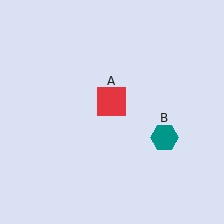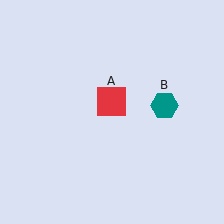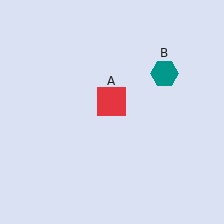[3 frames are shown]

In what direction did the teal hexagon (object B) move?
The teal hexagon (object B) moved up.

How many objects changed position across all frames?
1 object changed position: teal hexagon (object B).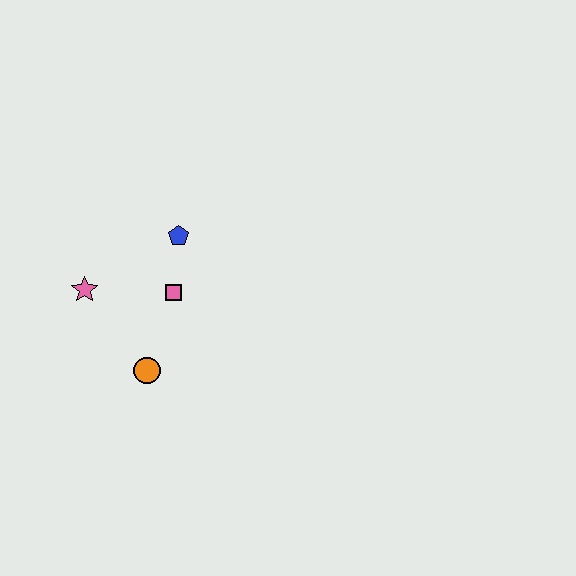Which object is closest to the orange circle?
The pink square is closest to the orange circle.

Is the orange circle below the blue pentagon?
Yes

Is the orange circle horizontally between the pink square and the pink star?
Yes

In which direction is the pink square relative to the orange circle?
The pink square is above the orange circle.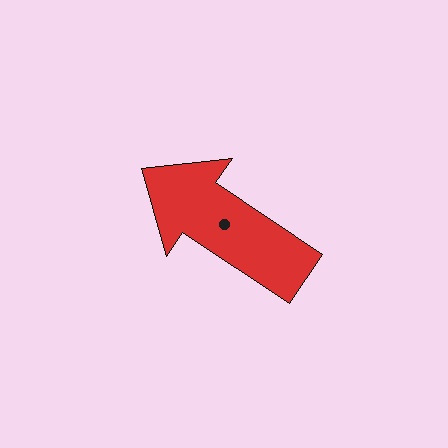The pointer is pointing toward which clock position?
Roughly 10 o'clock.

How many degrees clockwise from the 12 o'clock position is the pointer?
Approximately 304 degrees.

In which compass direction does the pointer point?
Northwest.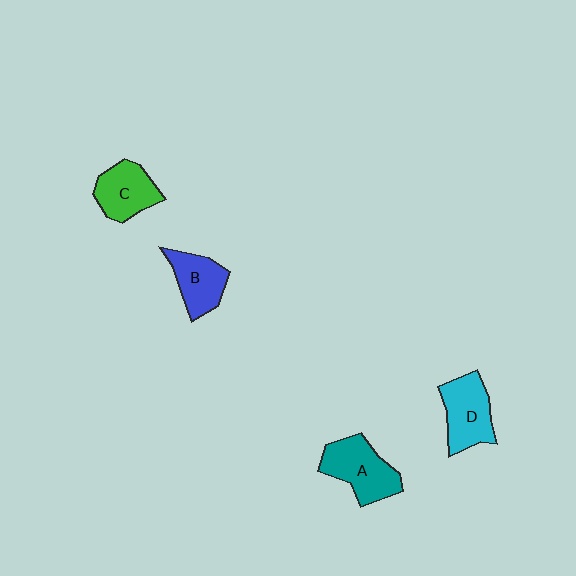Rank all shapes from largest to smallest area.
From largest to smallest: A (teal), D (cyan), C (green), B (blue).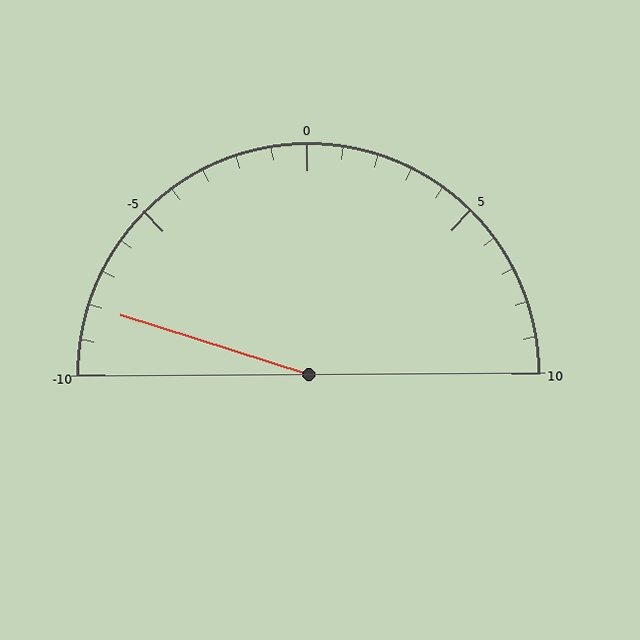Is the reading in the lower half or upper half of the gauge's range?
The reading is in the lower half of the range (-10 to 10).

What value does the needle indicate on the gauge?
The needle indicates approximately -8.